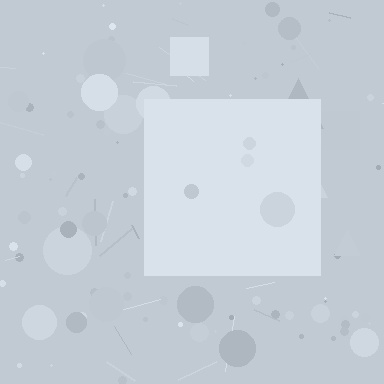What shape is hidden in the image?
A square is hidden in the image.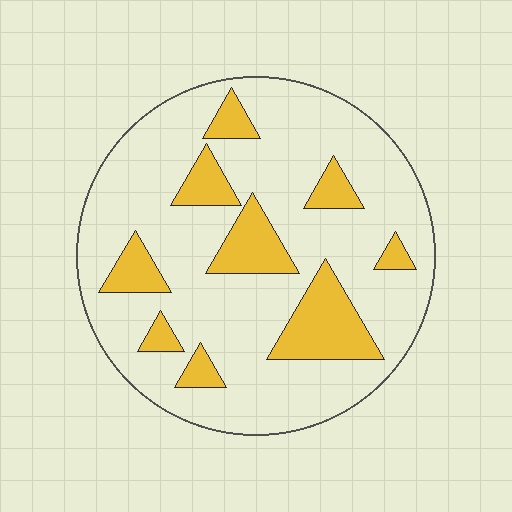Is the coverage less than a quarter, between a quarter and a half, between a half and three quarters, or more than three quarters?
Less than a quarter.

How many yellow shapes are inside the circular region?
9.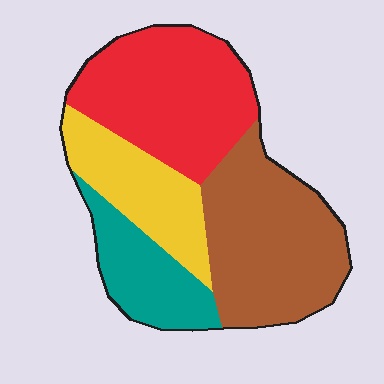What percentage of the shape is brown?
Brown covers roughly 35% of the shape.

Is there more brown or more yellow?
Brown.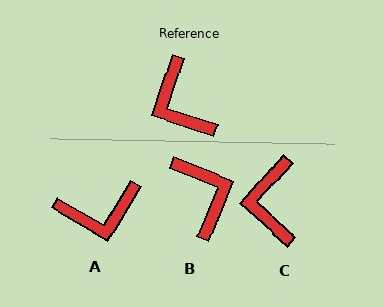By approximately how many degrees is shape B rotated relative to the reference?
Approximately 176 degrees counter-clockwise.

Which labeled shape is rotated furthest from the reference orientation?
B, about 176 degrees away.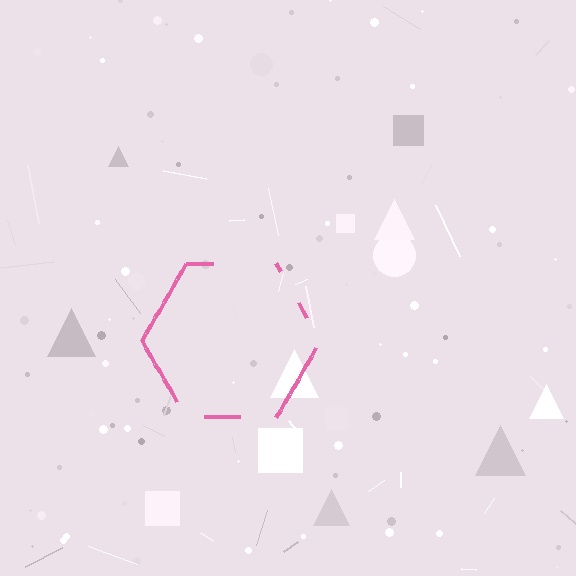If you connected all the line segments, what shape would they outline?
They would outline a hexagon.